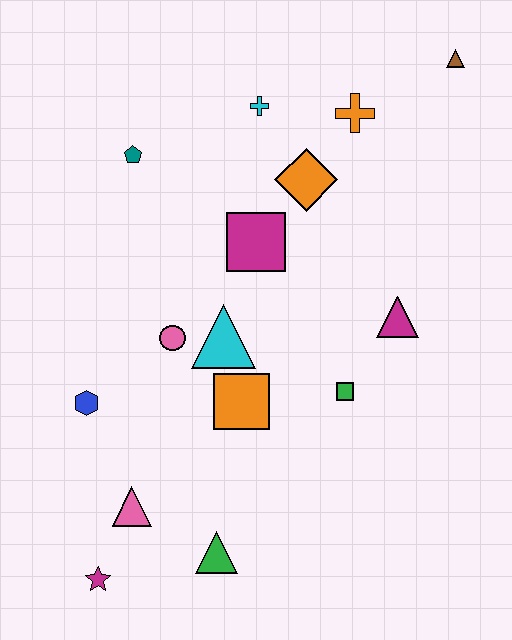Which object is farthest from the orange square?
The brown triangle is farthest from the orange square.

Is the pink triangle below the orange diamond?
Yes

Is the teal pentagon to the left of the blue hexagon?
No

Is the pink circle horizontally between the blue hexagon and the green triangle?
Yes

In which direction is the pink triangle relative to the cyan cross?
The pink triangle is below the cyan cross.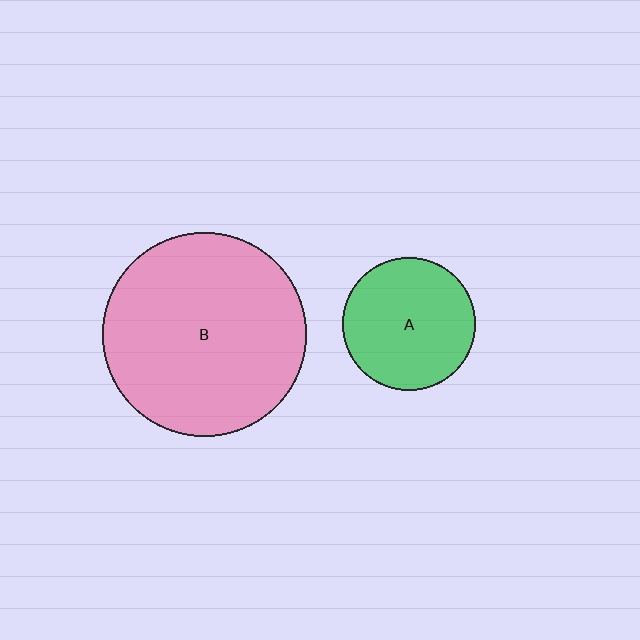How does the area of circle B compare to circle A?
Approximately 2.3 times.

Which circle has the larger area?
Circle B (pink).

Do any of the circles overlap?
No, none of the circles overlap.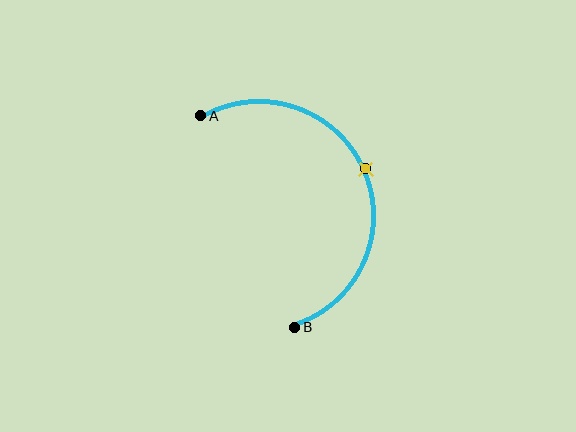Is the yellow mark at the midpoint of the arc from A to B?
Yes. The yellow mark lies on the arc at equal arc-length from both A and B — it is the arc midpoint.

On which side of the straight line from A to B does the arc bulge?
The arc bulges to the right of the straight line connecting A and B.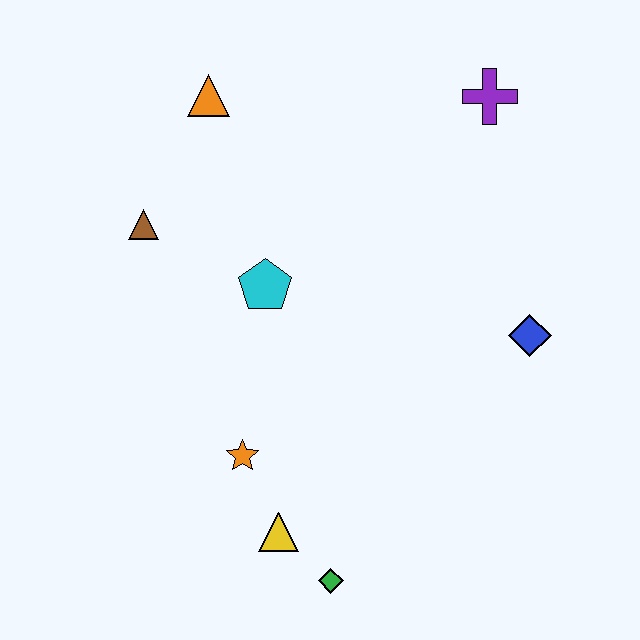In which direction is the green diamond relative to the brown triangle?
The green diamond is below the brown triangle.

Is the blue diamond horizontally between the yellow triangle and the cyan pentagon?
No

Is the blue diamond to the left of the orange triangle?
No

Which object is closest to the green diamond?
The yellow triangle is closest to the green diamond.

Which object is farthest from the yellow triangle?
The purple cross is farthest from the yellow triangle.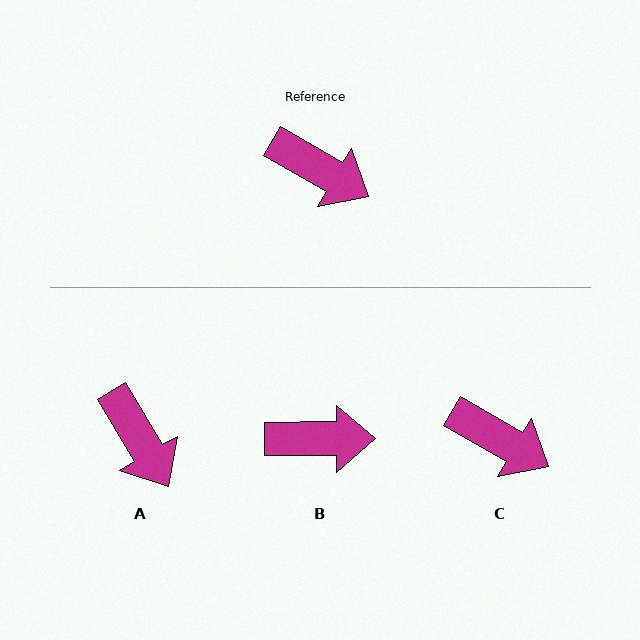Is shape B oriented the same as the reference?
No, it is off by about 31 degrees.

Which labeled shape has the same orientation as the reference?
C.